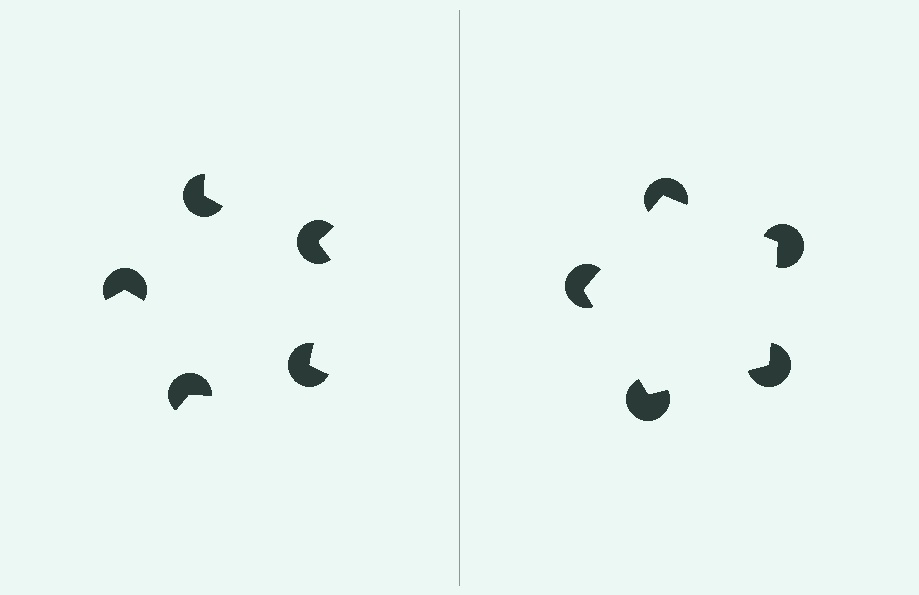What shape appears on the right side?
An illusory pentagon.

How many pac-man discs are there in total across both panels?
10 — 5 on each side.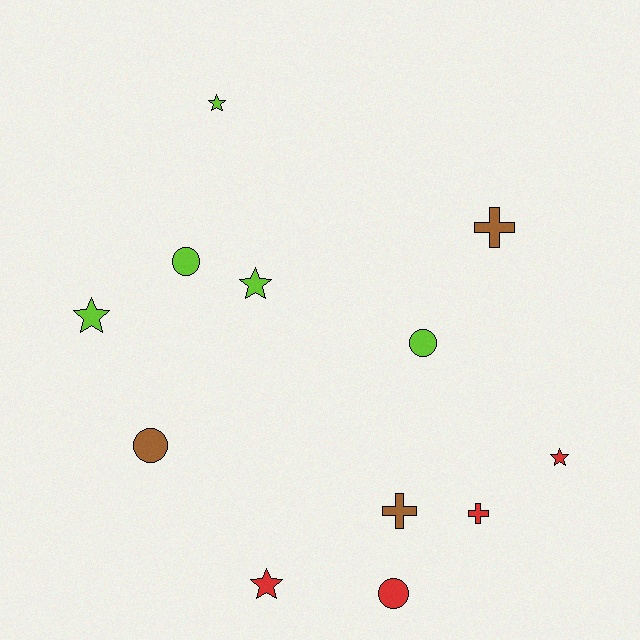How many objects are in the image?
There are 12 objects.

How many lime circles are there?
There are 2 lime circles.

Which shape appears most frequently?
Star, with 5 objects.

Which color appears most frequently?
Lime, with 5 objects.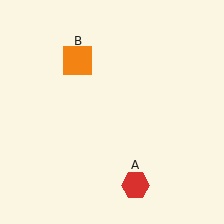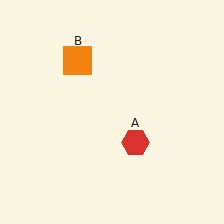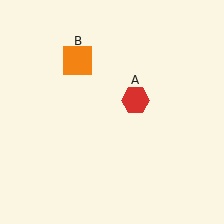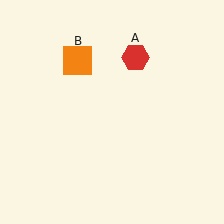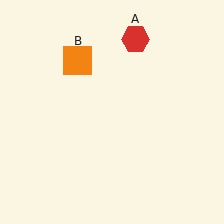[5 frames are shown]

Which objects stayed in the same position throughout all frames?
Orange square (object B) remained stationary.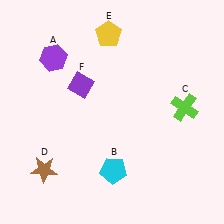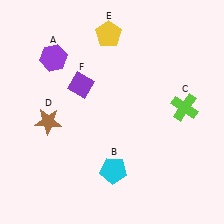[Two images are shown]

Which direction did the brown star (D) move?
The brown star (D) moved up.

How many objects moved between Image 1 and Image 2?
1 object moved between the two images.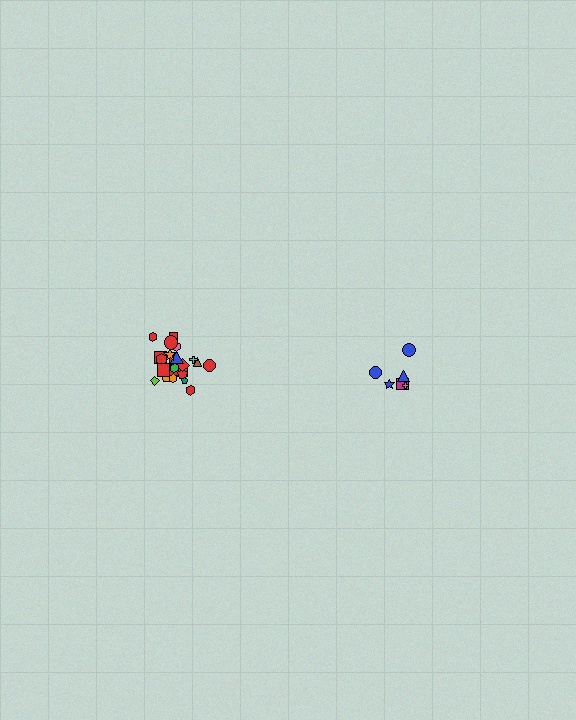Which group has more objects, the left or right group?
The left group.